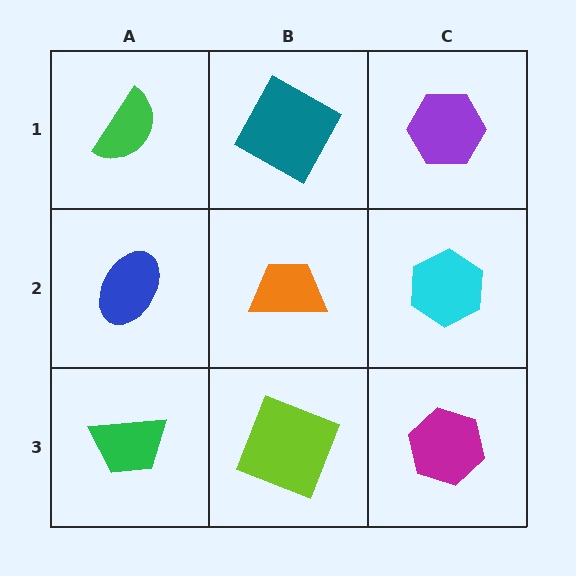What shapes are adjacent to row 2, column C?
A purple hexagon (row 1, column C), a magenta hexagon (row 3, column C), an orange trapezoid (row 2, column B).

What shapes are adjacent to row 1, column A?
A blue ellipse (row 2, column A), a teal square (row 1, column B).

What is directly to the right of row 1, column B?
A purple hexagon.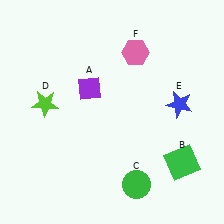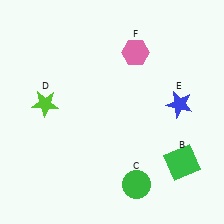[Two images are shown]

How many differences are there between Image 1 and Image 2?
There is 1 difference between the two images.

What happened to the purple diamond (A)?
The purple diamond (A) was removed in Image 2. It was in the top-left area of Image 1.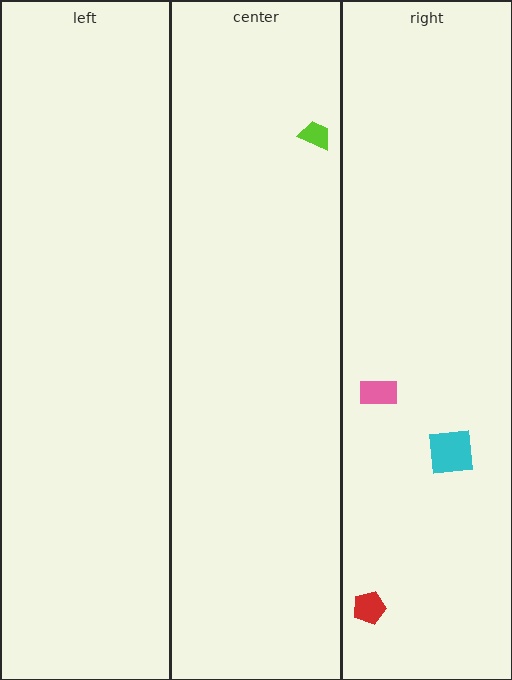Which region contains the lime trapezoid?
The center region.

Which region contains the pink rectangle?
The right region.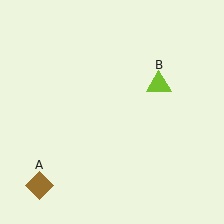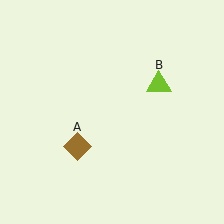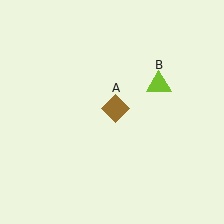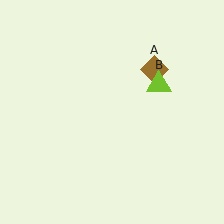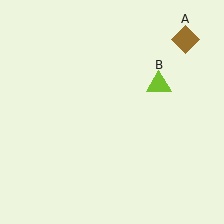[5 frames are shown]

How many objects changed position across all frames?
1 object changed position: brown diamond (object A).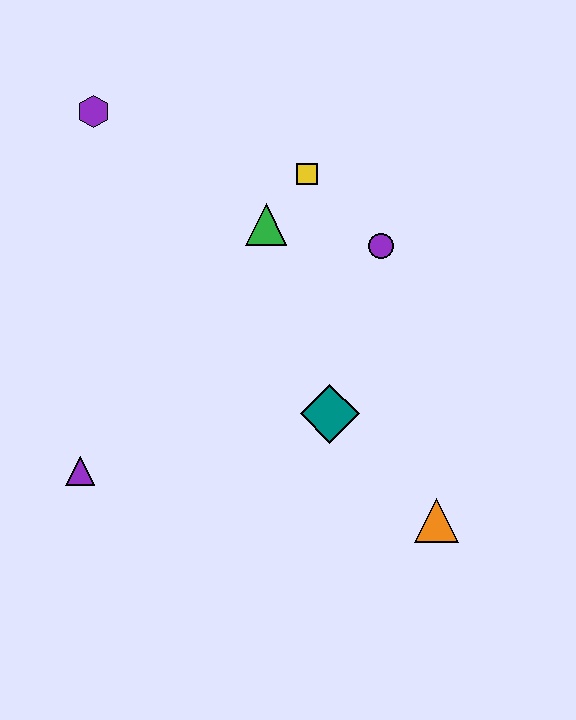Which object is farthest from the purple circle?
The purple triangle is farthest from the purple circle.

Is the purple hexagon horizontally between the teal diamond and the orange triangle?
No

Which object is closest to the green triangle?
The yellow square is closest to the green triangle.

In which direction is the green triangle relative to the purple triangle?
The green triangle is above the purple triangle.